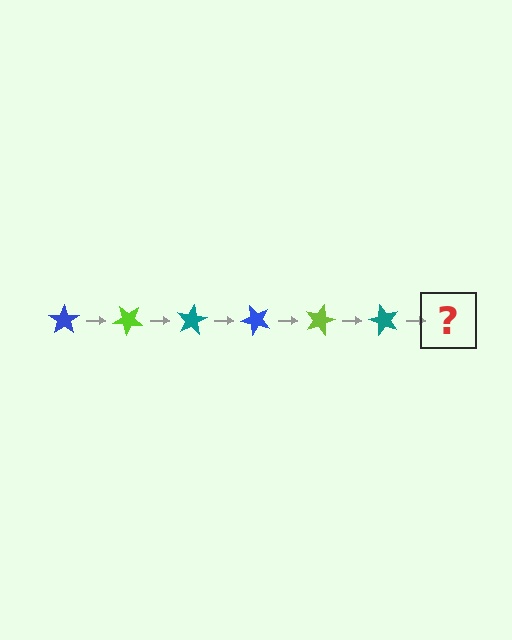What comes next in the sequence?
The next element should be a blue star, rotated 240 degrees from the start.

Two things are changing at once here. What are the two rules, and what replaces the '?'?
The two rules are that it rotates 40 degrees each step and the color cycles through blue, lime, and teal. The '?' should be a blue star, rotated 240 degrees from the start.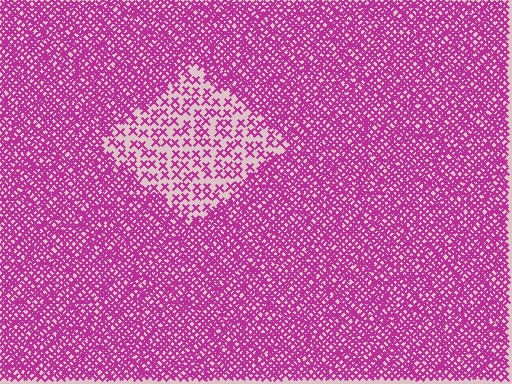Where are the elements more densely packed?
The elements are more densely packed outside the diamond boundary.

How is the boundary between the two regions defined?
The boundary is defined by a change in element density (approximately 2.7x ratio). All elements are the same color, size, and shape.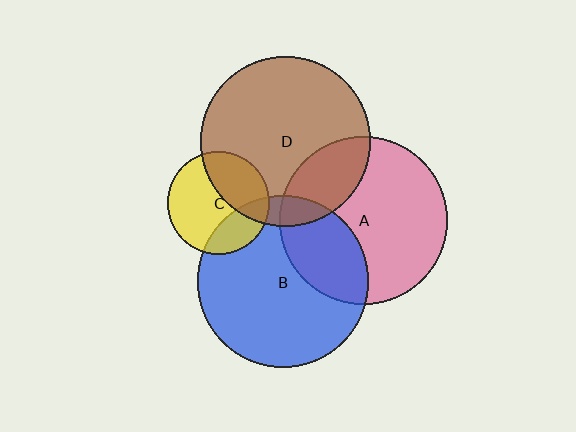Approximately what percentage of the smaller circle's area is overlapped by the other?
Approximately 25%.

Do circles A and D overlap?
Yes.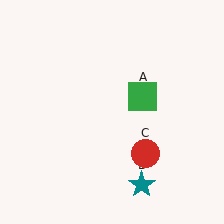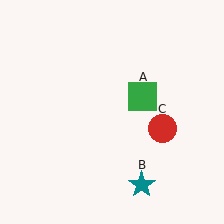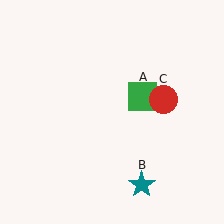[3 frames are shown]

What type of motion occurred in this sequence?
The red circle (object C) rotated counterclockwise around the center of the scene.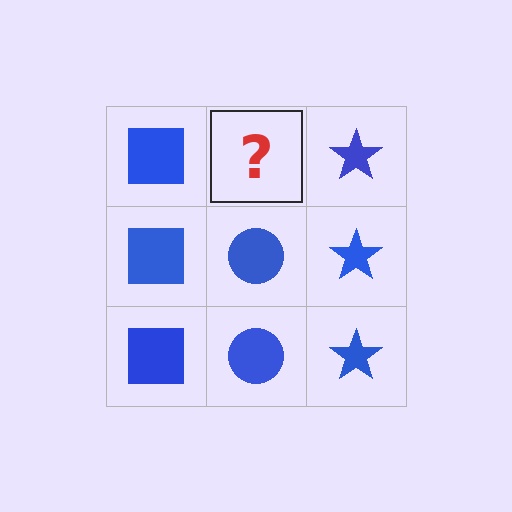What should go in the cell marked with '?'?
The missing cell should contain a blue circle.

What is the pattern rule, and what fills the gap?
The rule is that each column has a consistent shape. The gap should be filled with a blue circle.